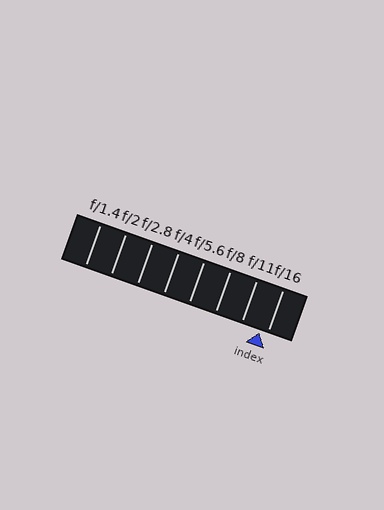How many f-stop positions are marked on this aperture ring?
There are 8 f-stop positions marked.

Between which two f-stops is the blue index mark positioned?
The index mark is between f/11 and f/16.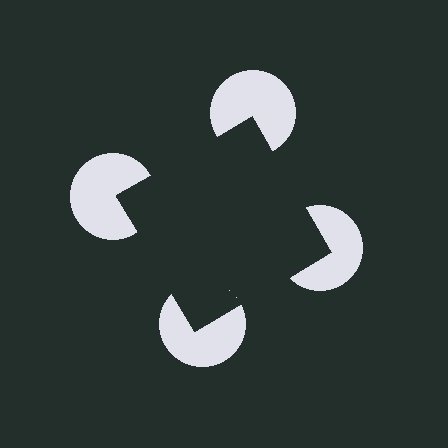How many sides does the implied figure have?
4 sides.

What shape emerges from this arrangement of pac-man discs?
An illusory square — its edges are inferred from the aligned wedge cuts in the pac-man discs, not physically drawn.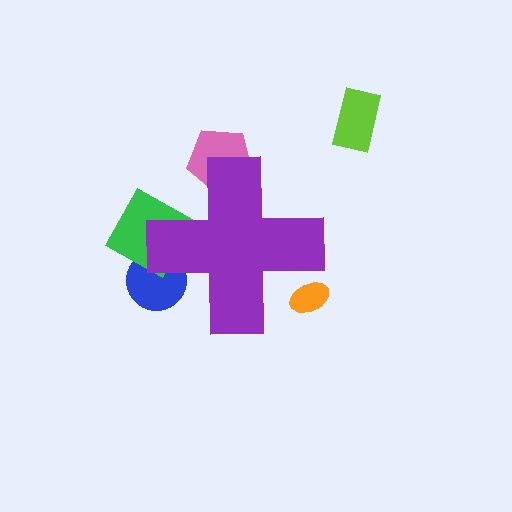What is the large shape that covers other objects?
A purple cross.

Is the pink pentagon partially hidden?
Yes, the pink pentagon is partially hidden behind the purple cross.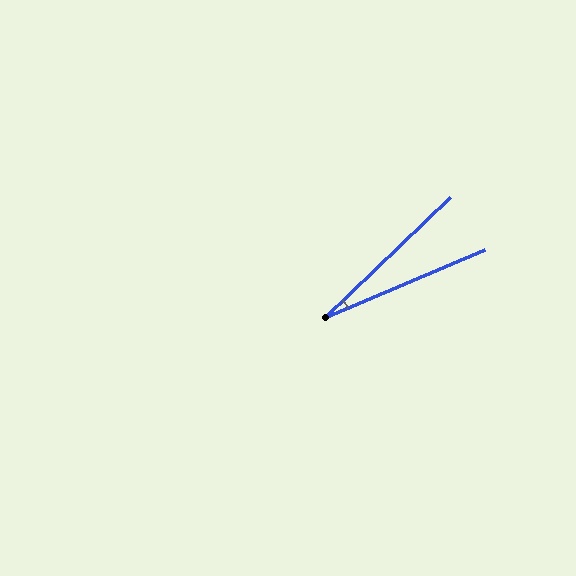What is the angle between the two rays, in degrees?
Approximately 21 degrees.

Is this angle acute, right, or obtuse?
It is acute.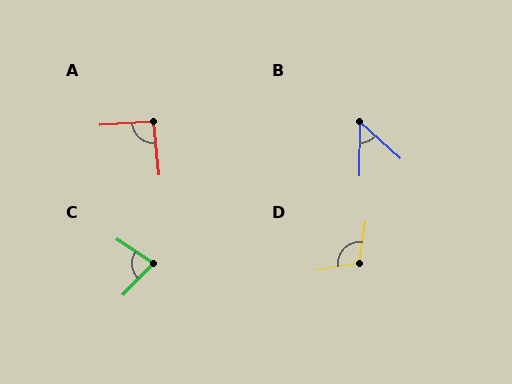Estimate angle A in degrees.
Approximately 93 degrees.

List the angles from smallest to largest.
B (48°), C (80°), A (93°), D (108°).